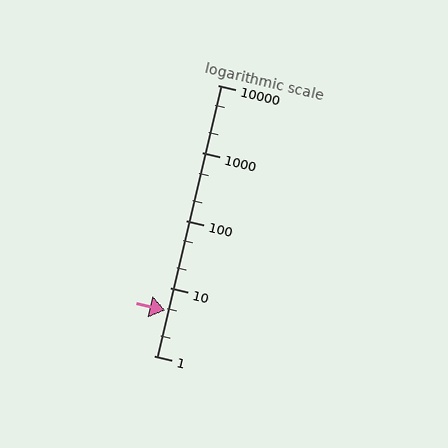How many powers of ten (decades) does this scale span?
The scale spans 4 decades, from 1 to 10000.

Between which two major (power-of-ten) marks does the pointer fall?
The pointer is between 1 and 10.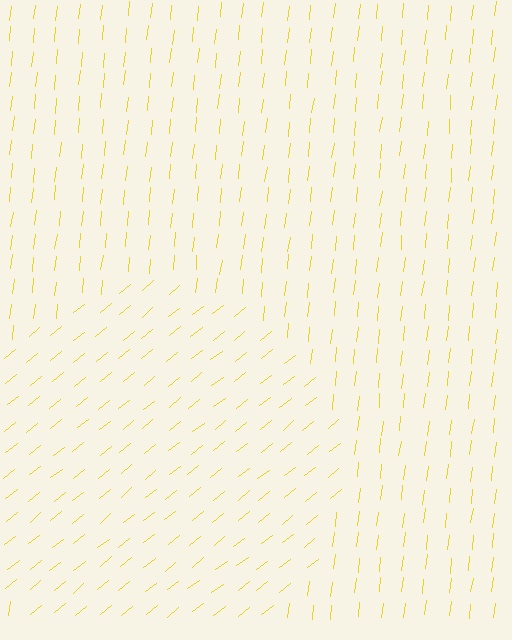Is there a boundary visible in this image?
Yes, there is a texture boundary formed by a change in line orientation.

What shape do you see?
I see a circle.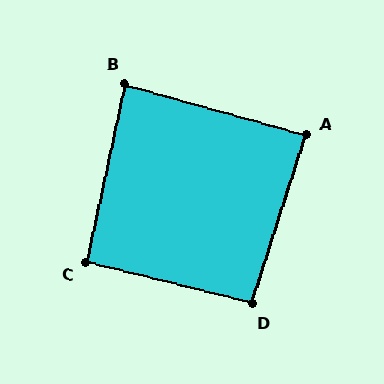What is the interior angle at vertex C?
Approximately 92 degrees (approximately right).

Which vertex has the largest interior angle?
D, at approximately 94 degrees.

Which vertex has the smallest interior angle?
B, at approximately 86 degrees.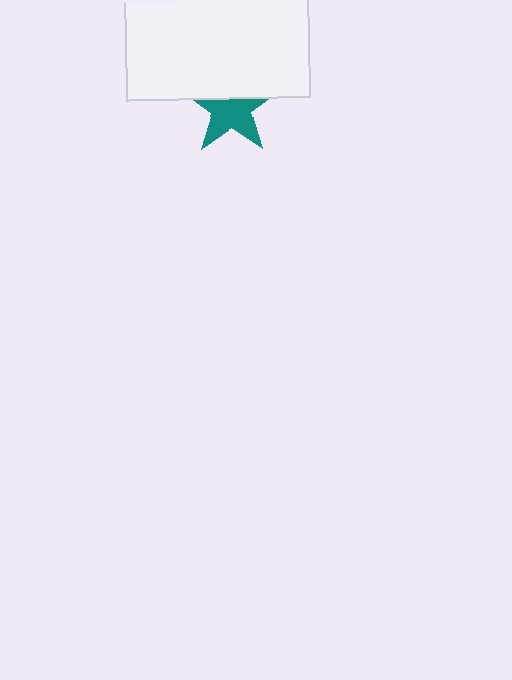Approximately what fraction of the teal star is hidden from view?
Roughly 41% of the teal star is hidden behind the white rectangle.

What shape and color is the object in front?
The object in front is a white rectangle.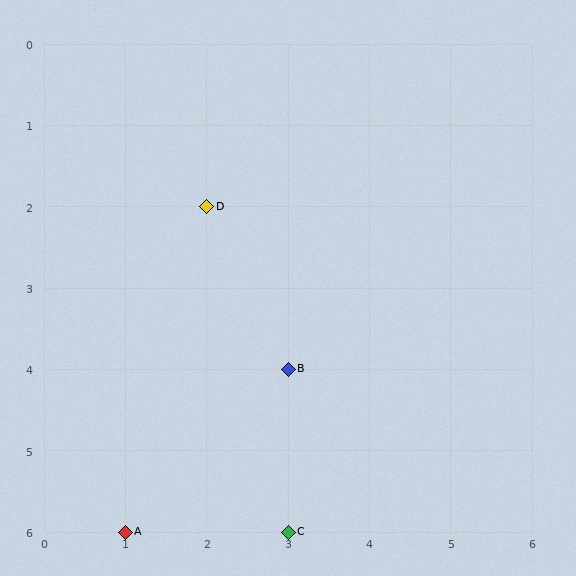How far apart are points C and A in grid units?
Points C and A are 2 columns apart.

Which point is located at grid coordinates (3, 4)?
Point B is at (3, 4).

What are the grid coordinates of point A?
Point A is at grid coordinates (1, 6).